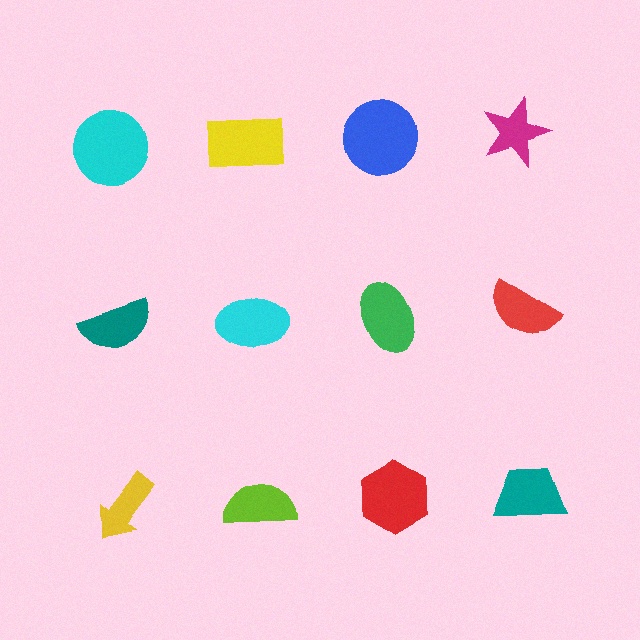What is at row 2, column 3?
A green ellipse.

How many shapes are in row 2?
4 shapes.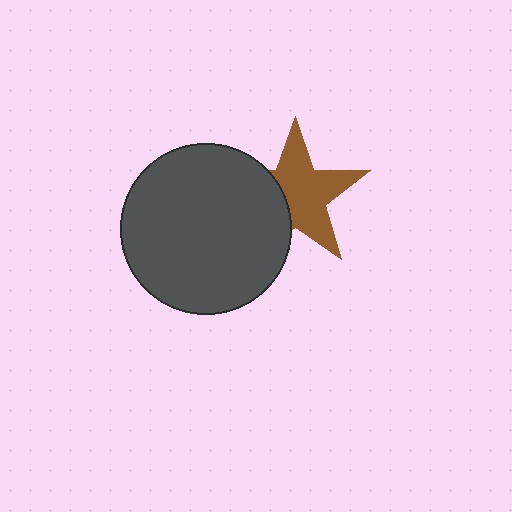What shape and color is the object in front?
The object in front is a dark gray circle.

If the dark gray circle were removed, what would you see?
You would see the complete brown star.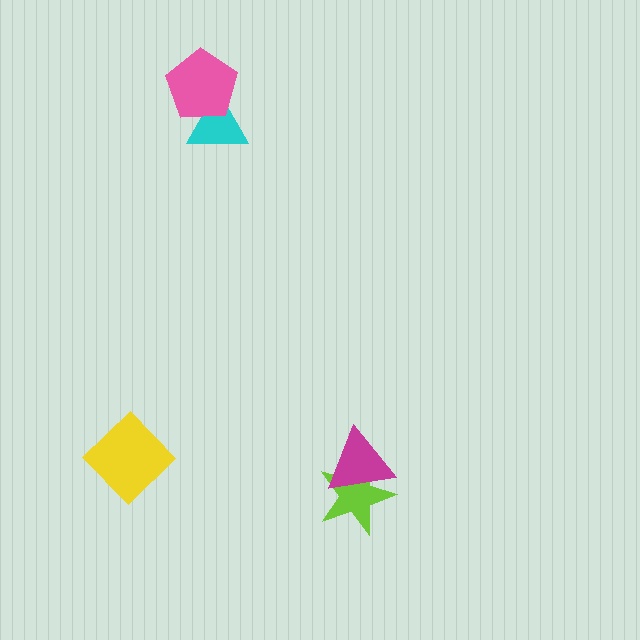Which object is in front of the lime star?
The magenta triangle is in front of the lime star.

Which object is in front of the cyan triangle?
The pink pentagon is in front of the cyan triangle.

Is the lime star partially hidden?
Yes, it is partially covered by another shape.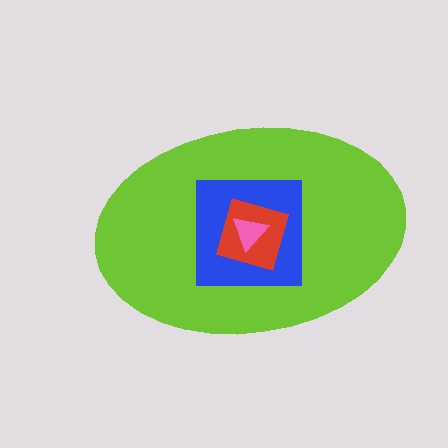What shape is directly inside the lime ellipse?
The blue square.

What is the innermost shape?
The pink triangle.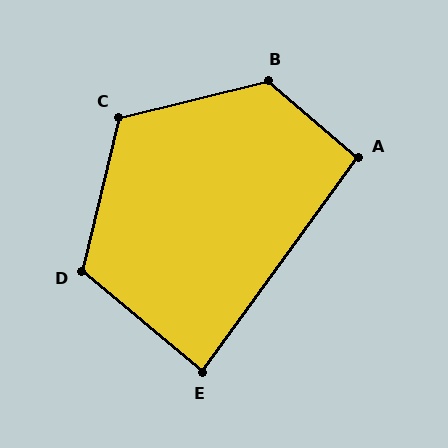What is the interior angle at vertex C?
Approximately 117 degrees (obtuse).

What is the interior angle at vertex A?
Approximately 95 degrees (approximately right).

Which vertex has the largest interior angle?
B, at approximately 126 degrees.